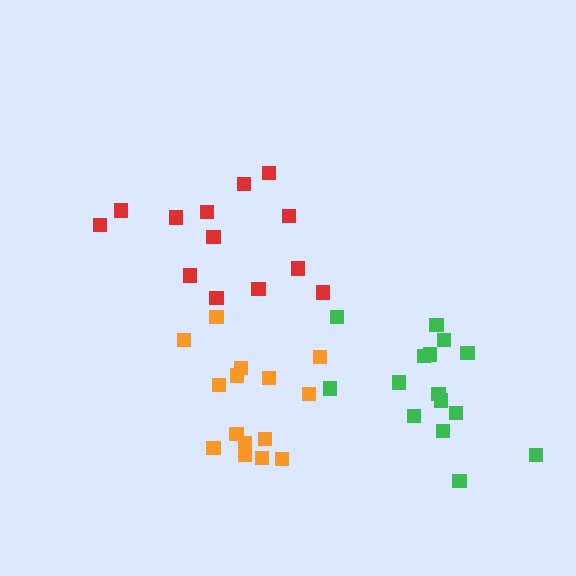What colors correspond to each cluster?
The clusters are colored: green, red, orange.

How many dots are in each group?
Group 1: 15 dots, Group 2: 13 dots, Group 3: 15 dots (43 total).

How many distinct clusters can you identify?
There are 3 distinct clusters.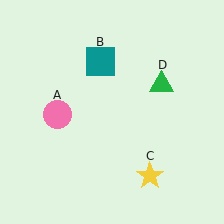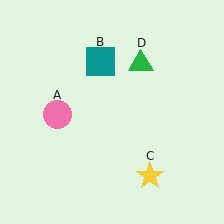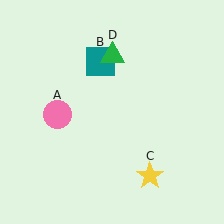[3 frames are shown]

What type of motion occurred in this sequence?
The green triangle (object D) rotated counterclockwise around the center of the scene.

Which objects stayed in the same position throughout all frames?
Pink circle (object A) and teal square (object B) and yellow star (object C) remained stationary.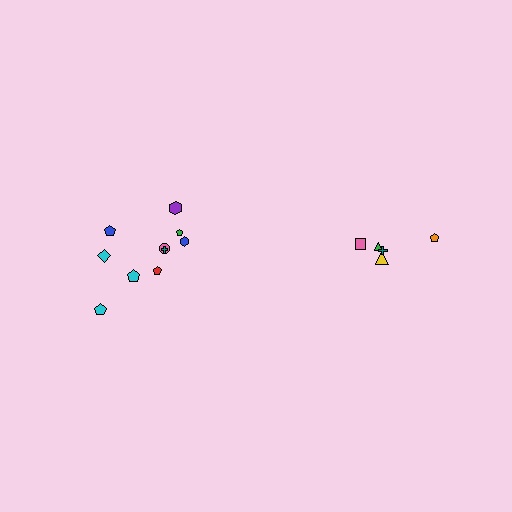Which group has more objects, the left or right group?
The left group.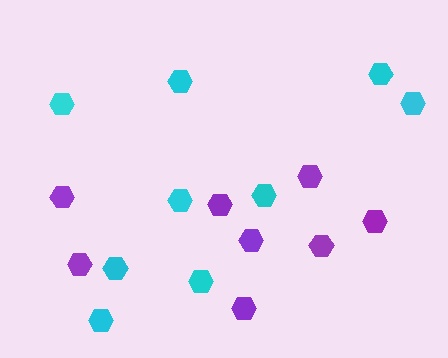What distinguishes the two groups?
There are 2 groups: one group of cyan hexagons (9) and one group of purple hexagons (8).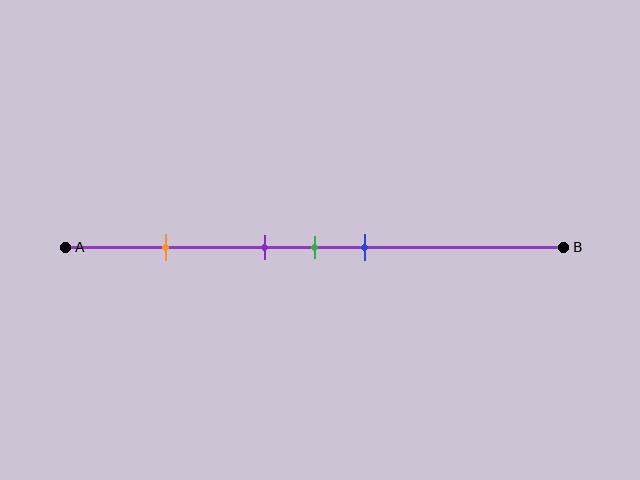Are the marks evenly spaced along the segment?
No, the marks are not evenly spaced.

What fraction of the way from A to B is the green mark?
The green mark is approximately 50% (0.5) of the way from A to B.